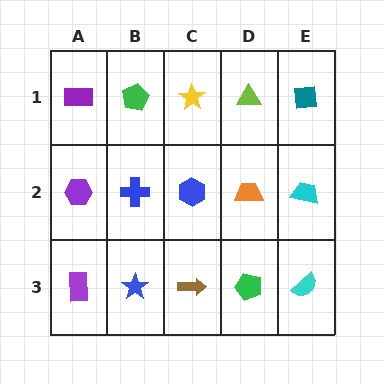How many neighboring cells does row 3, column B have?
3.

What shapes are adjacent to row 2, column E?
A teal square (row 1, column E), a cyan semicircle (row 3, column E), an orange trapezoid (row 2, column D).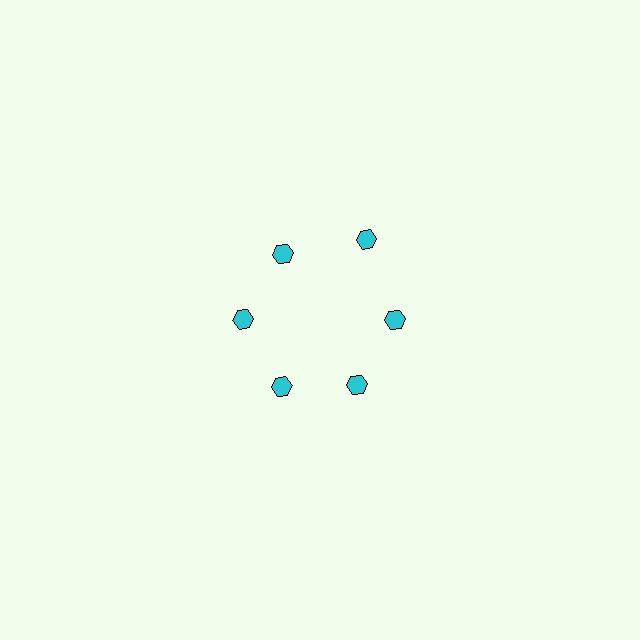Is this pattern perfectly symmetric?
No. The 6 cyan hexagons are arranged in a ring, but one element near the 1 o'clock position is pushed outward from the center, breaking the 6-fold rotational symmetry.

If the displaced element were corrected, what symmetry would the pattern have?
It would have 6-fold rotational symmetry — the pattern would map onto itself every 60 degrees.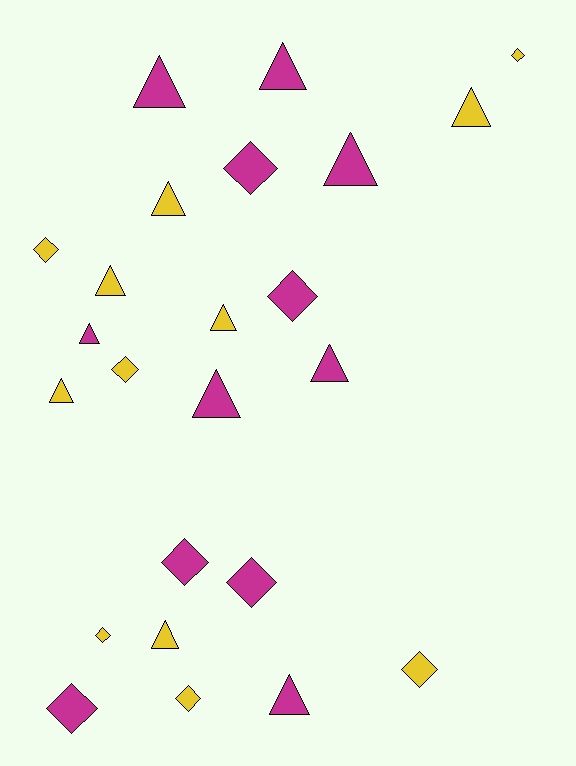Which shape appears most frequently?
Triangle, with 13 objects.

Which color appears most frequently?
Yellow, with 12 objects.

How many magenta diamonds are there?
There are 5 magenta diamonds.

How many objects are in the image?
There are 24 objects.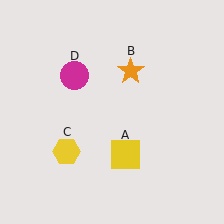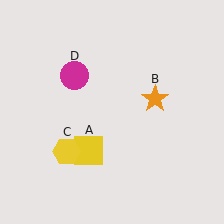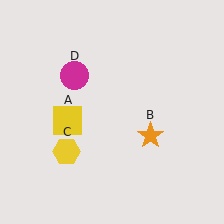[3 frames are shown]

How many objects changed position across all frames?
2 objects changed position: yellow square (object A), orange star (object B).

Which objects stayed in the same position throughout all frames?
Yellow hexagon (object C) and magenta circle (object D) remained stationary.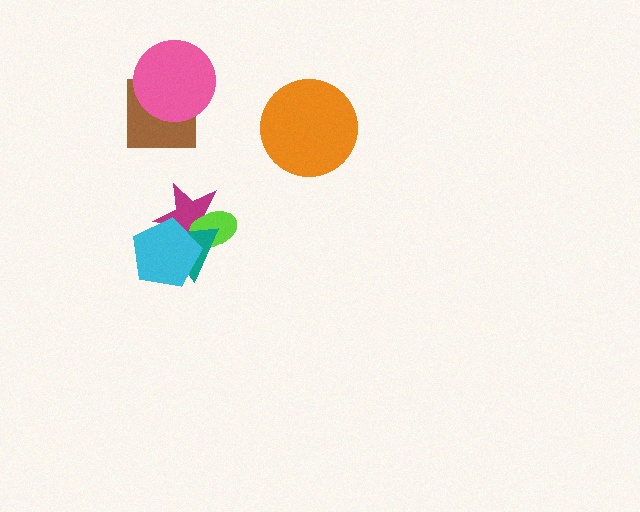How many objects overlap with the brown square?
1 object overlaps with the brown square.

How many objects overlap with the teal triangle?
3 objects overlap with the teal triangle.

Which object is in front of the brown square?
The pink circle is in front of the brown square.